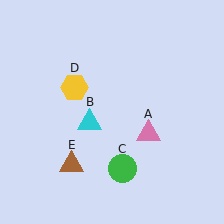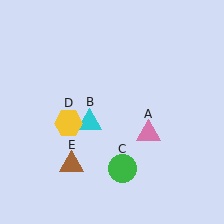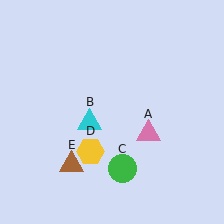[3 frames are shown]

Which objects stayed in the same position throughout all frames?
Pink triangle (object A) and cyan triangle (object B) and green circle (object C) and brown triangle (object E) remained stationary.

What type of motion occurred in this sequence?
The yellow hexagon (object D) rotated counterclockwise around the center of the scene.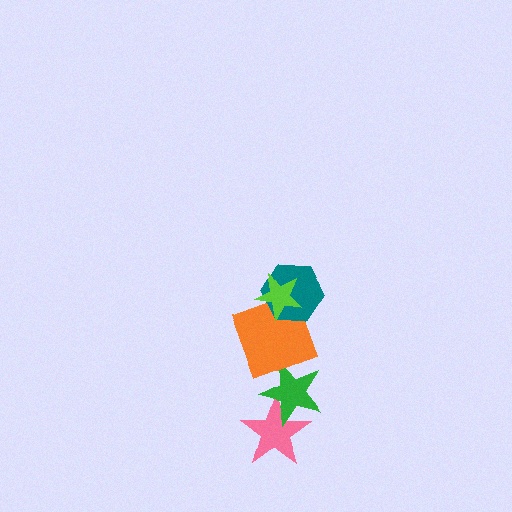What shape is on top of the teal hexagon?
The lime star is on top of the teal hexagon.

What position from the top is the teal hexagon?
The teal hexagon is 2nd from the top.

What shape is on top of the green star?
The orange square is on top of the green star.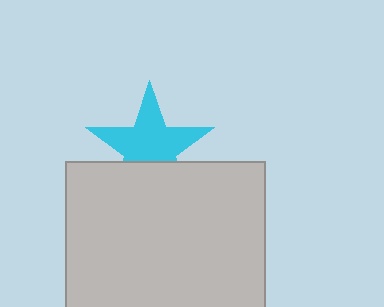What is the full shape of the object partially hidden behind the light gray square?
The partially hidden object is a cyan star.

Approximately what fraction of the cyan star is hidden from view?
Roughly 32% of the cyan star is hidden behind the light gray square.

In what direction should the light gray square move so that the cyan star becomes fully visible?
The light gray square should move down. That is the shortest direction to clear the overlap and leave the cyan star fully visible.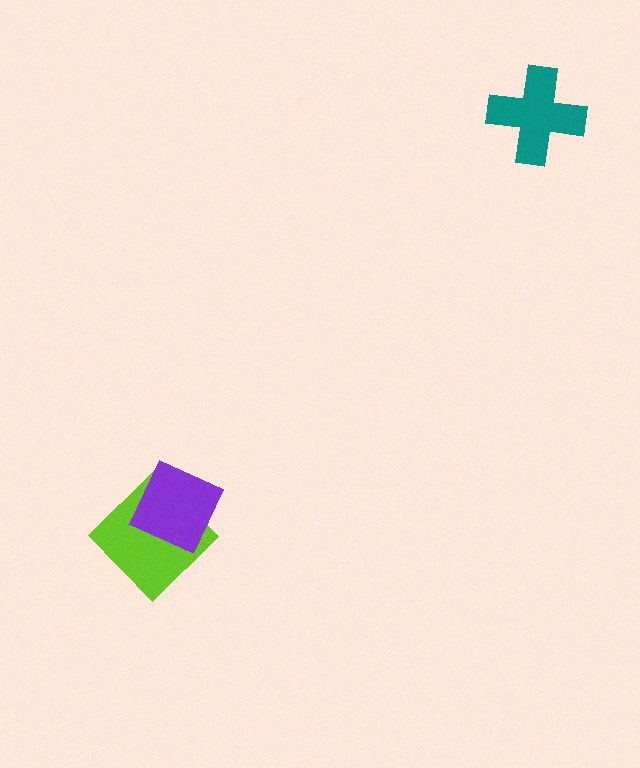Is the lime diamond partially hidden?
Yes, it is partially covered by another shape.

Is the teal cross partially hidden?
No, no other shape covers it.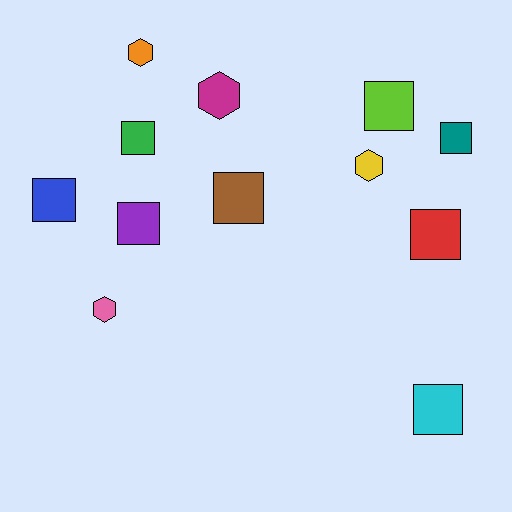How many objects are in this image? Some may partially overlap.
There are 12 objects.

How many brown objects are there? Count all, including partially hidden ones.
There is 1 brown object.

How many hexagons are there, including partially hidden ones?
There are 4 hexagons.